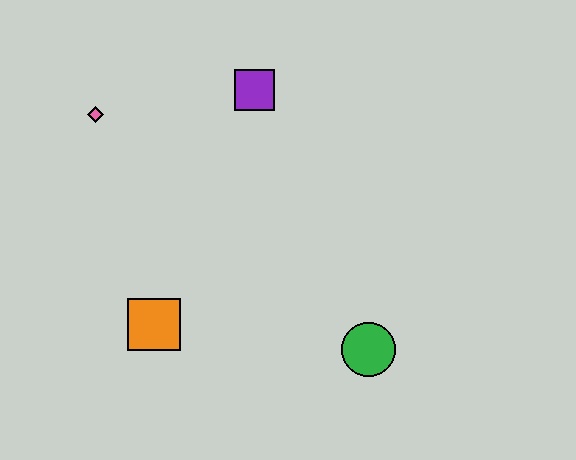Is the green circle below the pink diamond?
Yes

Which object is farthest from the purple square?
The green circle is farthest from the purple square.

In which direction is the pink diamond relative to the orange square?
The pink diamond is above the orange square.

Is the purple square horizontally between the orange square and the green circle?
Yes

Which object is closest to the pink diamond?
The purple square is closest to the pink diamond.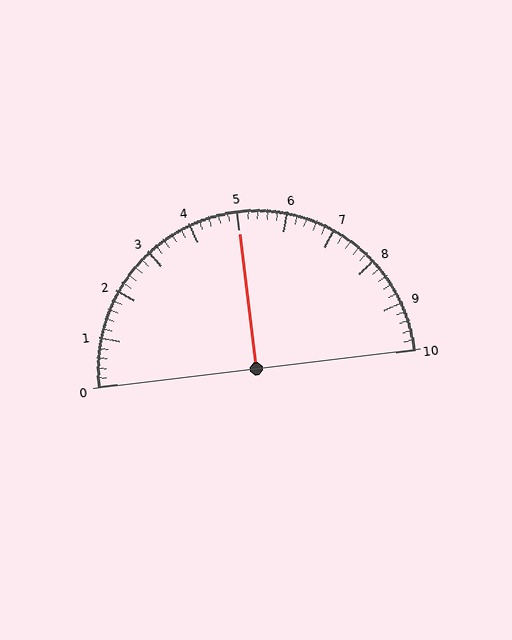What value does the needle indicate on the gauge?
The needle indicates approximately 5.0.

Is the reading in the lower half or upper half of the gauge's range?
The reading is in the upper half of the range (0 to 10).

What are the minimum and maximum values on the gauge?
The gauge ranges from 0 to 10.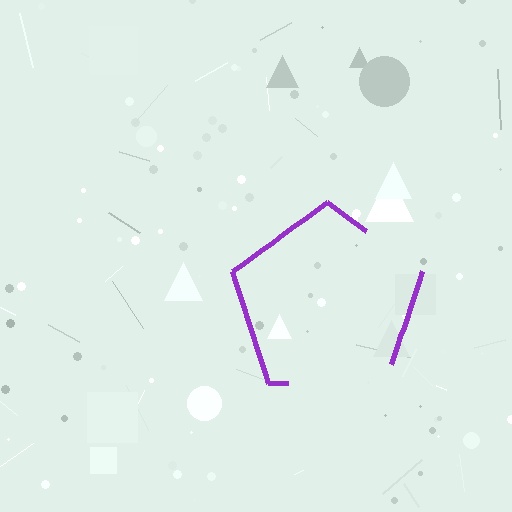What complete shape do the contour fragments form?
The contour fragments form a pentagon.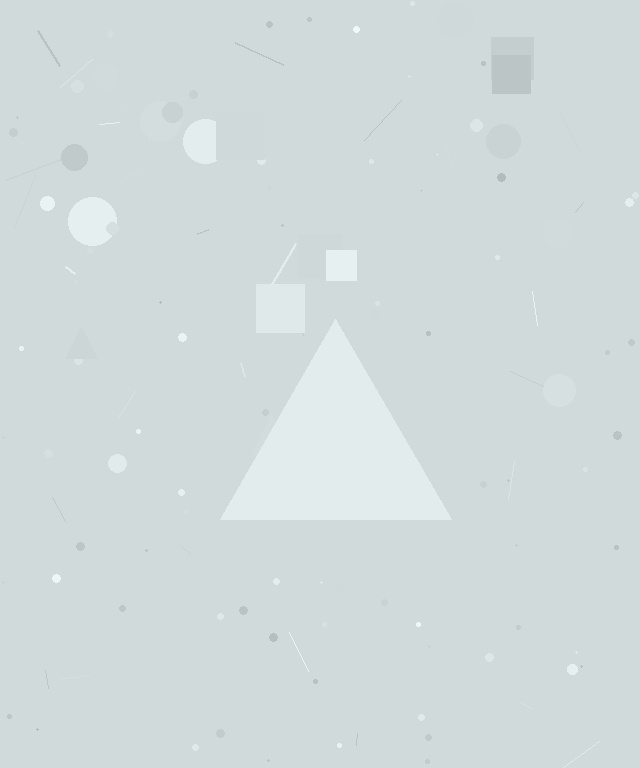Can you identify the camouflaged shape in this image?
The camouflaged shape is a triangle.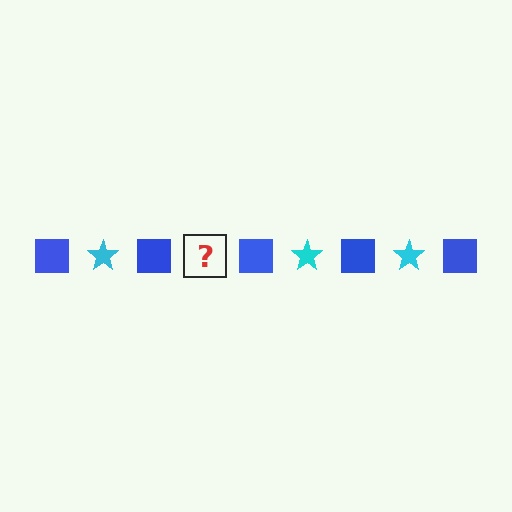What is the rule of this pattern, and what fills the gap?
The rule is that the pattern alternates between blue square and cyan star. The gap should be filled with a cyan star.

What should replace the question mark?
The question mark should be replaced with a cyan star.